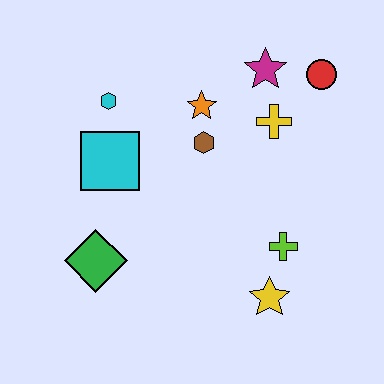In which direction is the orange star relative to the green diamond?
The orange star is above the green diamond.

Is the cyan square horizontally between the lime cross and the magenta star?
No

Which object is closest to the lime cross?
The yellow star is closest to the lime cross.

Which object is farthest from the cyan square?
The red circle is farthest from the cyan square.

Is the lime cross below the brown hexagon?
Yes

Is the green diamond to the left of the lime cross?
Yes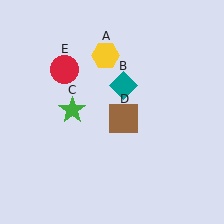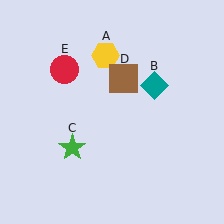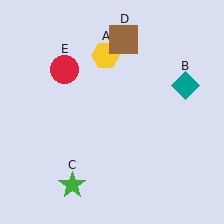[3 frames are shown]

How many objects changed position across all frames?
3 objects changed position: teal diamond (object B), green star (object C), brown square (object D).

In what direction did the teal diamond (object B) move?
The teal diamond (object B) moved right.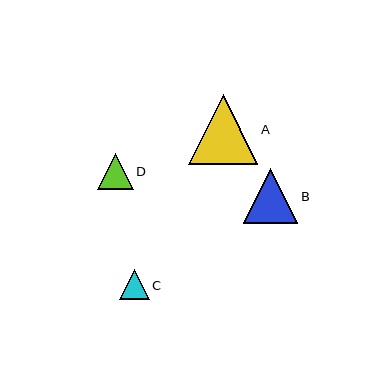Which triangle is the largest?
Triangle A is the largest with a size of approximately 70 pixels.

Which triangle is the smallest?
Triangle C is the smallest with a size of approximately 30 pixels.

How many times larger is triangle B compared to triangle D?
Triangle B is approximately 1.5 times the size of triangle D.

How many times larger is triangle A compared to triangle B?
Triangle A is approximately 1.3 times the size of triangle B.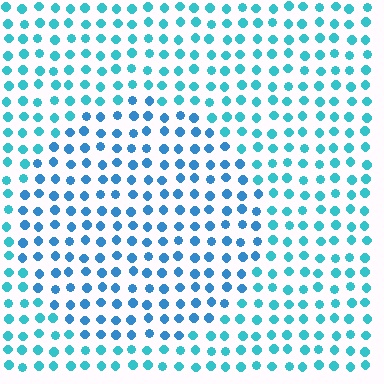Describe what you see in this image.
The image is filled with small cyan elements in a uniform arrangement. A circle-shaped region is visible where the elements are tinted to a slightly different hue, forming a subtle color boundary.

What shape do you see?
I see a circle.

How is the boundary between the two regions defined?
The boundary is defined purely by a slight shift in hue (about 23 degrees). Spacing, size, and orientation are identical on both sides.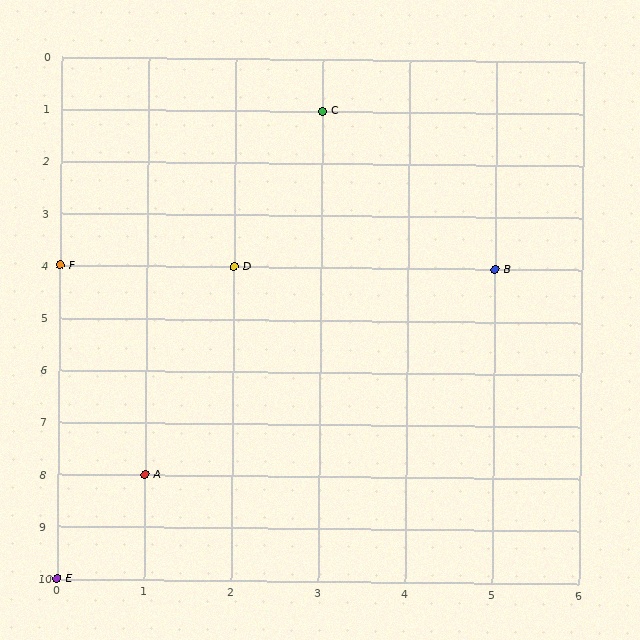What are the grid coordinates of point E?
Point E is at grid coordinates (0, 10).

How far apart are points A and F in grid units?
Points A and F are 1 column and 4 rows apart (about 4.1 grid units diagonally).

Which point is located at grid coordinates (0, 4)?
Point F is at (0, 4).